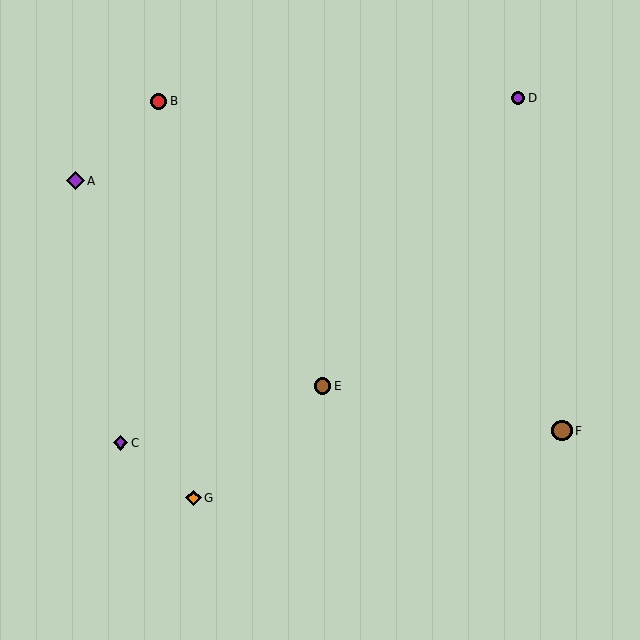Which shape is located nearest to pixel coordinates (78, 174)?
The purple diamond (labeled A) at (75, 181) is nearest to that location.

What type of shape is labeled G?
Shape G is an orange diamond.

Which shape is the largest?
The brown circle (labeled F) is the largest.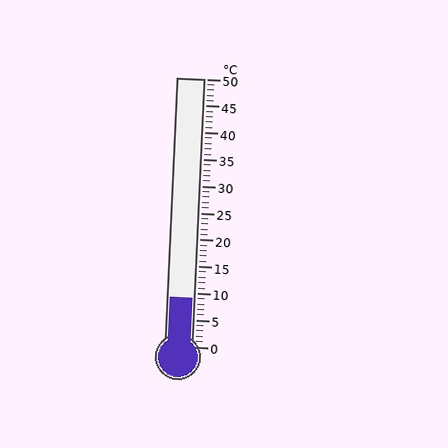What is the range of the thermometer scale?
The thermometer scale ranges from 0°C to 50°C.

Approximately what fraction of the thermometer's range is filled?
The thermometer is filled to approximately 20% of its range.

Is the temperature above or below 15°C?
The temperature is below 15°C.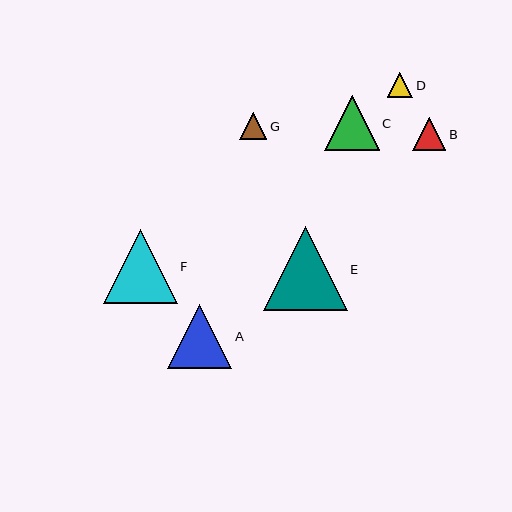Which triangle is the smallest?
Triangle D is the smallest with a size of approximately 25 pixels.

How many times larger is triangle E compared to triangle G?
Triangle E is approximately 3.1 times the size of triangle G.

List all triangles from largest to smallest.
From largest to smallest: E, F, A, C, B, G, D.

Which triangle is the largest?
Triangle E is the largest with a size of approximately 83 pixels.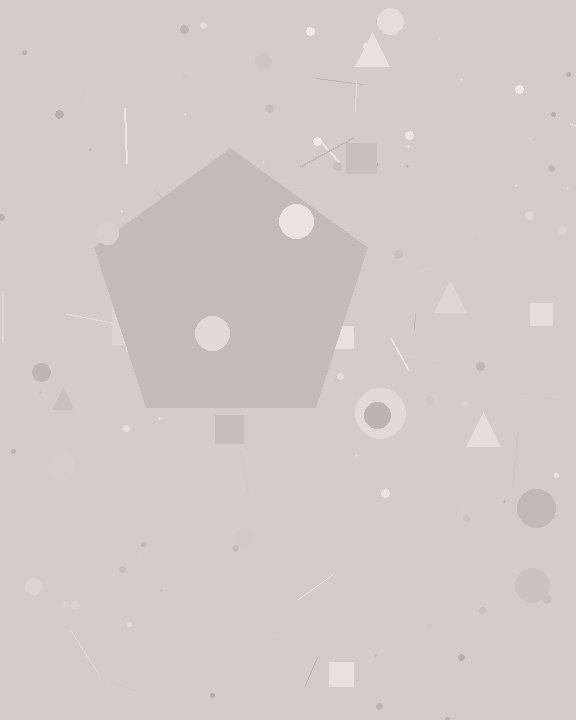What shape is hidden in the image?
A pentagon is hidden in the image.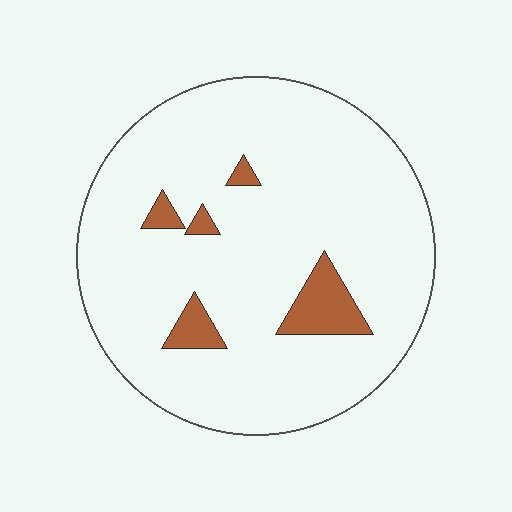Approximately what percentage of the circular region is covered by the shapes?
Approximately 10%.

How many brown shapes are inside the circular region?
5.